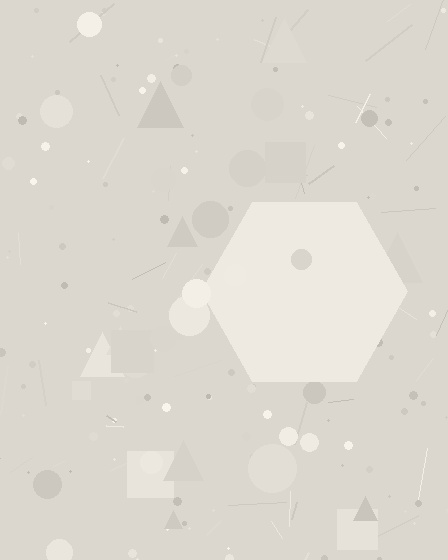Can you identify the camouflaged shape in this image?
The camouflaged shape is a hexagon.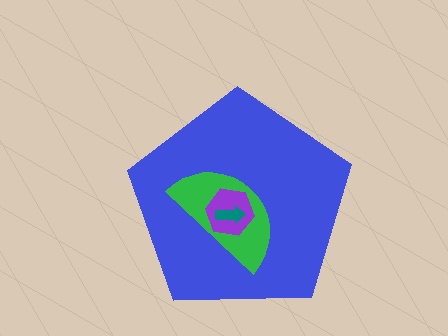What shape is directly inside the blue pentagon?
The green semicircle.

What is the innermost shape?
The teal arrow.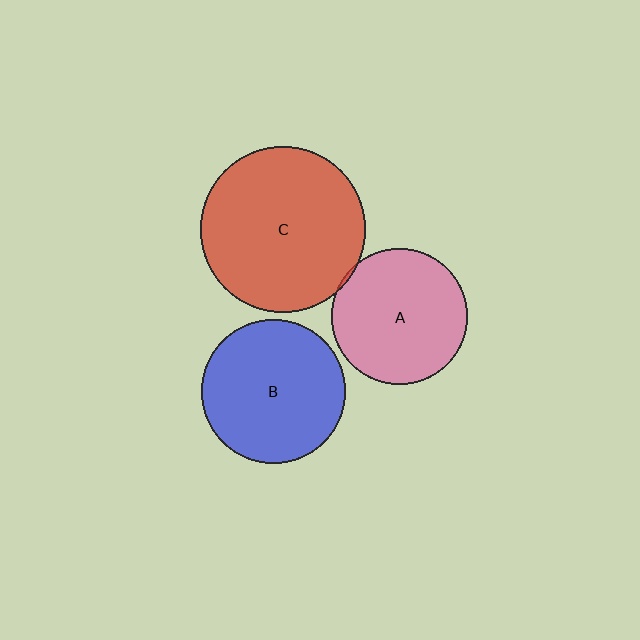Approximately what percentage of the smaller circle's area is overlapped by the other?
Approximately 5%.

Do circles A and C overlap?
Yes.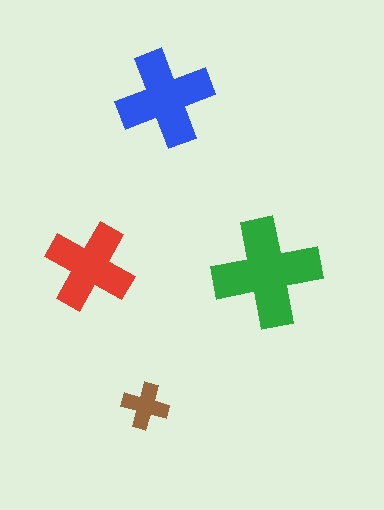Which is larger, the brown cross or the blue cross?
The blue one.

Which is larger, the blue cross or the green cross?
The green one.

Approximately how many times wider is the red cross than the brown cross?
About 2 times wider.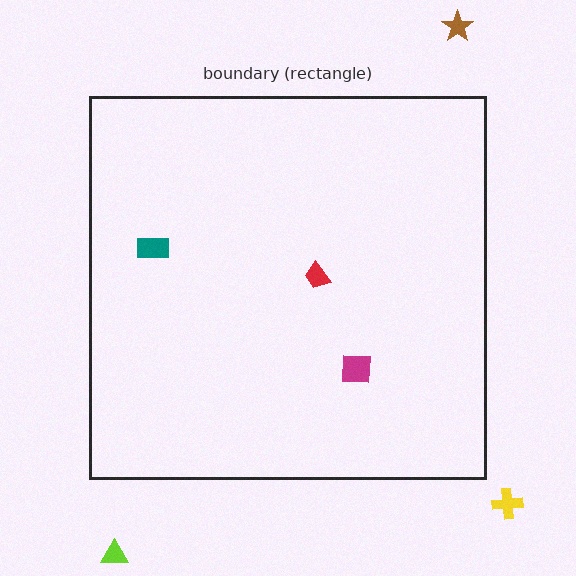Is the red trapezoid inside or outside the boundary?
Inside.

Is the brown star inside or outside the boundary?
Outside.